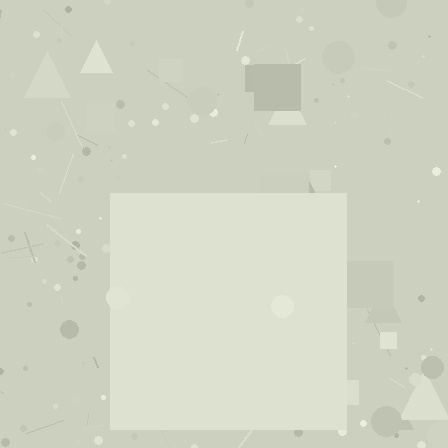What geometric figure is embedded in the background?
A square is embedded in the background.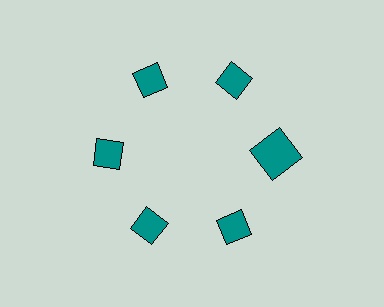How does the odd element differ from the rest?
It has a different shape: square instead of diamond.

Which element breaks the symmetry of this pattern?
The teal square at roughly the 3 o'clock position breaks the symmetry. All other shapes are teal diamonds.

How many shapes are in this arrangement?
There are 6 shapes arranged in a ring pattern.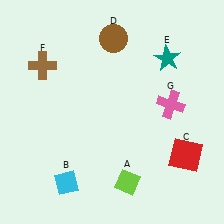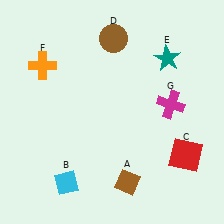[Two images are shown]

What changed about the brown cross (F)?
In Image 1, F is brown. In Image 2, it changed to orange.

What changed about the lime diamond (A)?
In Image 1, A is lime. In Image 2, it changed to brown.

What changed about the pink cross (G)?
In Image 1, G is pink. In Image 2, it changed to magenta.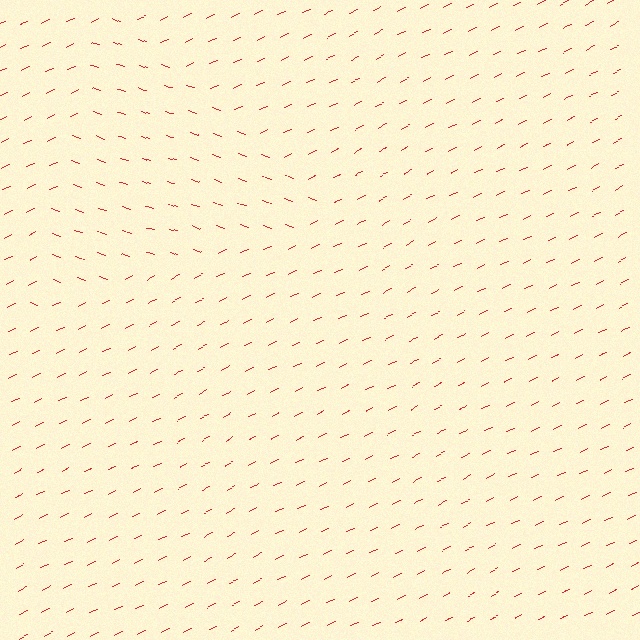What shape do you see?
I see a triangle.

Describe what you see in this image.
The image is filled with small red line segments. A triangle region in the image has lines oriented differently from the surrounding lines, creating a visible texture boundary.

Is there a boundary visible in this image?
Yes, there is a texture boundary formed by a change in line orientation.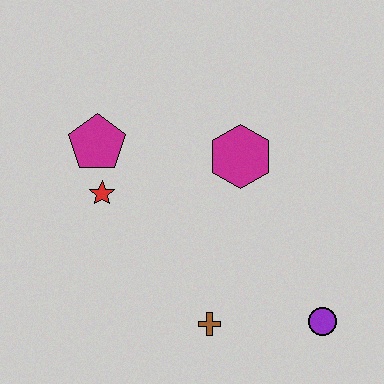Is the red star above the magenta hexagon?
No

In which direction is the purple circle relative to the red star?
The purple circle is to the right of the red star.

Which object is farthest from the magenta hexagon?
The purple circle is farthest from the magenta hexagon.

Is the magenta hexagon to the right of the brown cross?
Yes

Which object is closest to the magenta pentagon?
The red star is closest to the magenta pentagon.